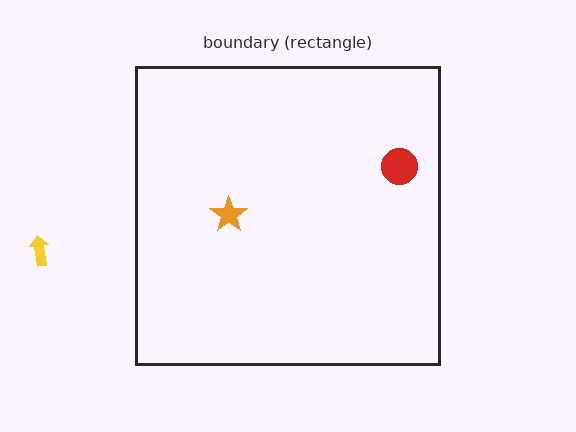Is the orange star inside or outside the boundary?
Inside.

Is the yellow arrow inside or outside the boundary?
Outside.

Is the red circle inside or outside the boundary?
Inside.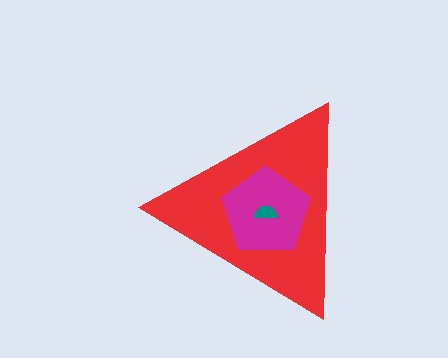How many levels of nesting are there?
3.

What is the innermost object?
The teal semicircle.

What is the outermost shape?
The red triangle.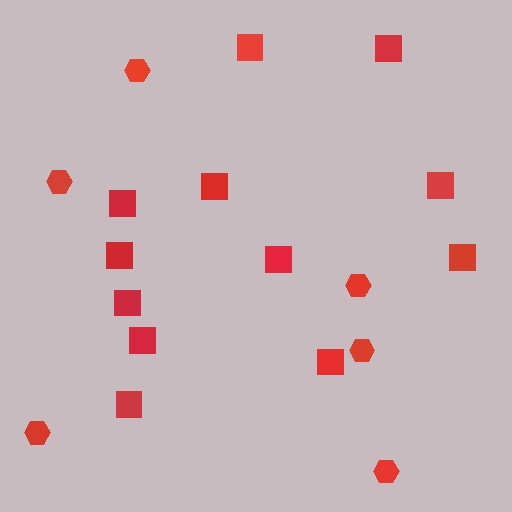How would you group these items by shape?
There are 2 groups: one group of squares (12) and one group of hexagons (6).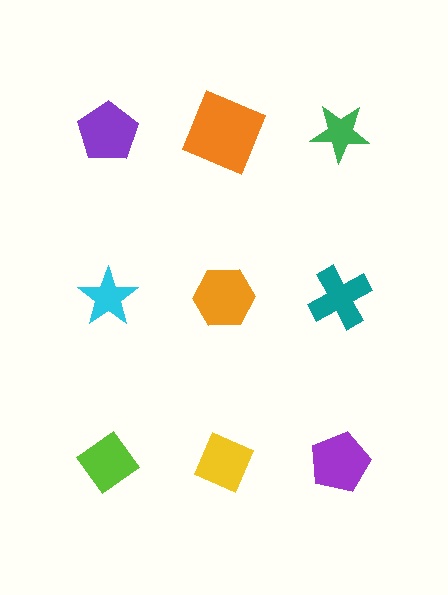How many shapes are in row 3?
3 shapes.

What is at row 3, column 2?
A yellow diamond.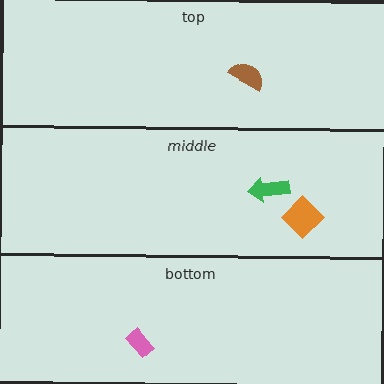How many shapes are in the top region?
1.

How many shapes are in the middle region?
2.